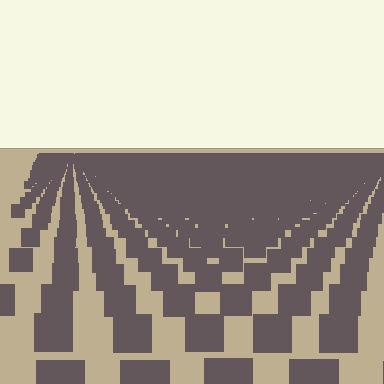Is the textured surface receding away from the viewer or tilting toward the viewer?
The surface is receding away from the viewer. Texture elements get smaller and denser toward the top.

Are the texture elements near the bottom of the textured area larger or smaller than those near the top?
Larger. Near the bottom, elements are closer to the viewer and appear at a bigger on-screen size.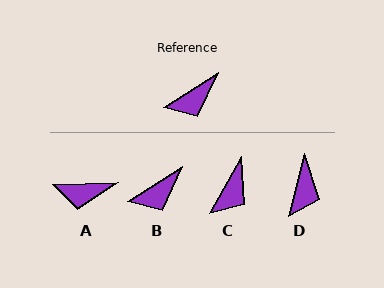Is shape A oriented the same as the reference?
No, it is off by about 32 degrees.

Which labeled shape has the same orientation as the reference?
B.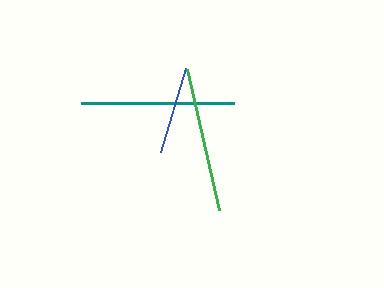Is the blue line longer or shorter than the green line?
The green line is longer than the blue line.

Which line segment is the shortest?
The blue line is the shortest at approximately 88 pixels.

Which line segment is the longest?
The teal line is the longest at approximately 153 pixels.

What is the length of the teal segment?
The teal segment is approximately 153 pixels long.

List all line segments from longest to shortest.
From longest to shortest: teal, green, blue.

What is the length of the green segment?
The green segment is approximately 145 pixels long.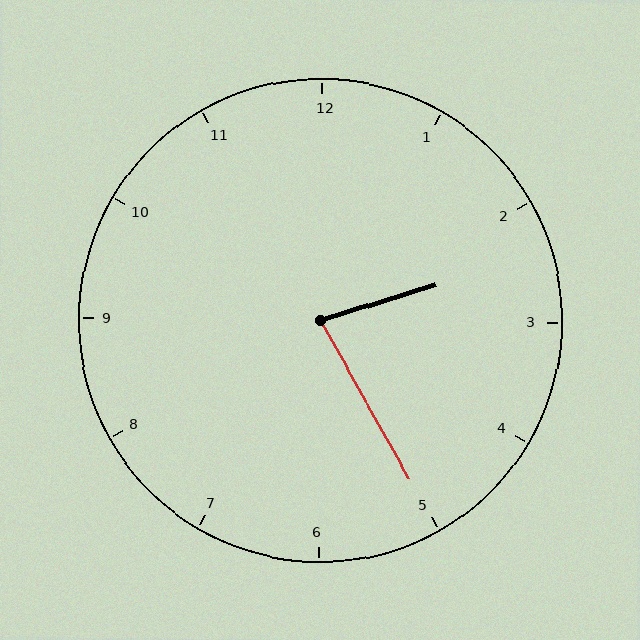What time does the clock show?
2:25.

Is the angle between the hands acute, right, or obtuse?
It is acute.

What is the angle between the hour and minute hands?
Approximately 78 degrees.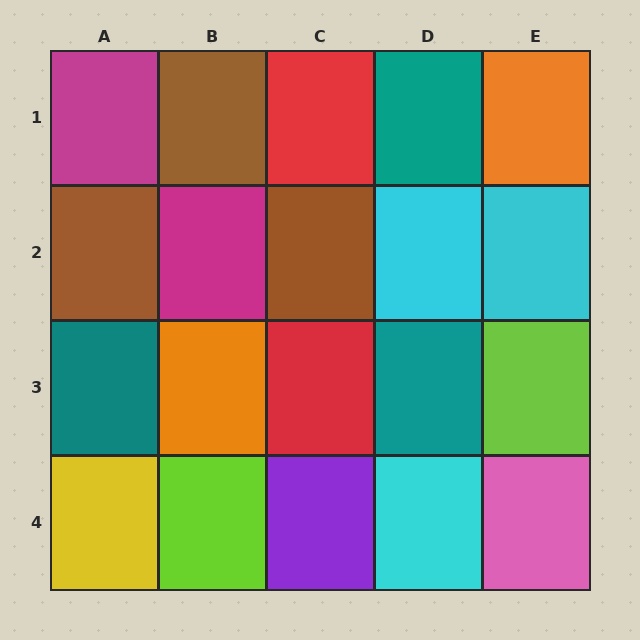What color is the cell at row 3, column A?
Teal.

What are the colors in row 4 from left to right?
Yellow, lime, purple, cyan, pink.